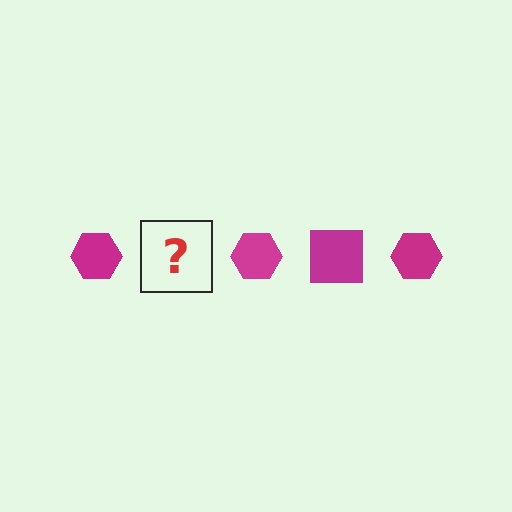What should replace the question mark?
The question mark should be replaced with a magenta square.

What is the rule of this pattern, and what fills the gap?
The rule is that the pattern cycles through hexagon, square shapes in magenta. The gap should be filled with a magenta square.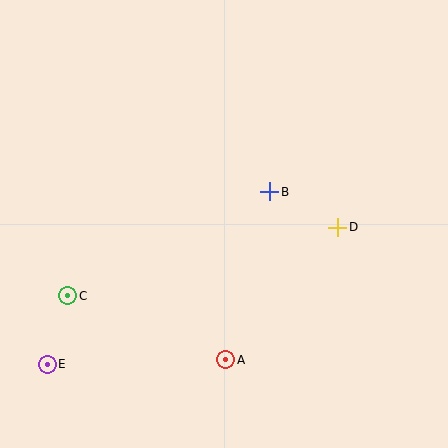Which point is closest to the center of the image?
Point B at (270, 192) is closest to the center.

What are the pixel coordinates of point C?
Point C is at (68, 296).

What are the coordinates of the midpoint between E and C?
The midpoint between E and C is at (58, 330).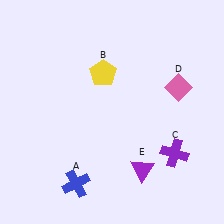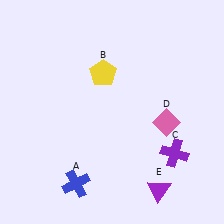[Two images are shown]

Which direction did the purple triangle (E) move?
The purple triangle (E) moved down.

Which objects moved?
The objects that moved are: the pink diamond (D), the purple triangle (E).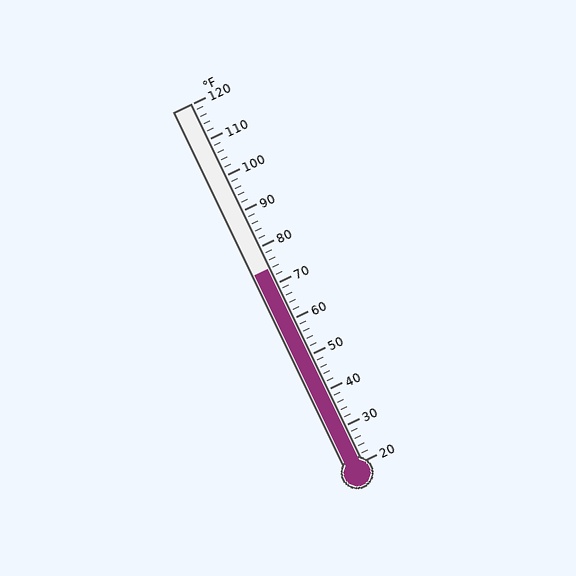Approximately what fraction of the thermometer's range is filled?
The thermometer is filled to approximately 55% of its range.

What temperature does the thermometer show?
The thermometer shows approximately 74°F.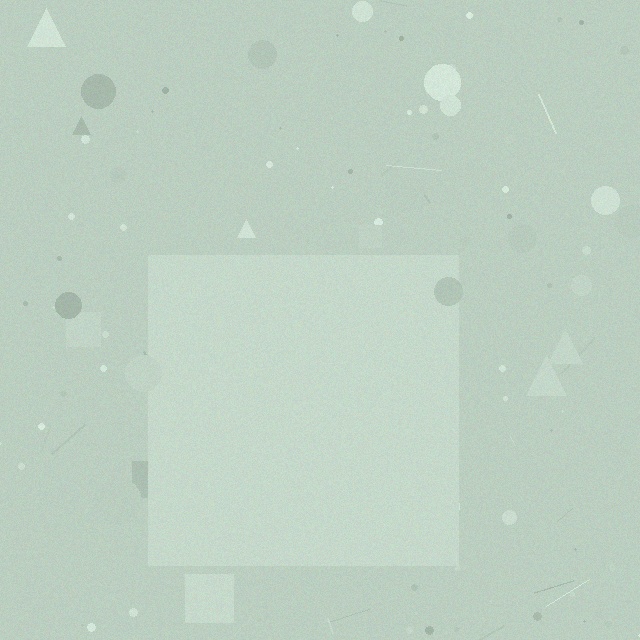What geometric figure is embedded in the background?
A square is embedded in the background.